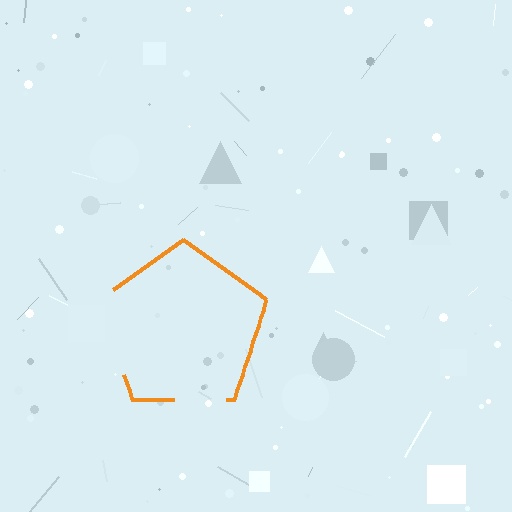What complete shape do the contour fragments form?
The contour fragments form a pentagon.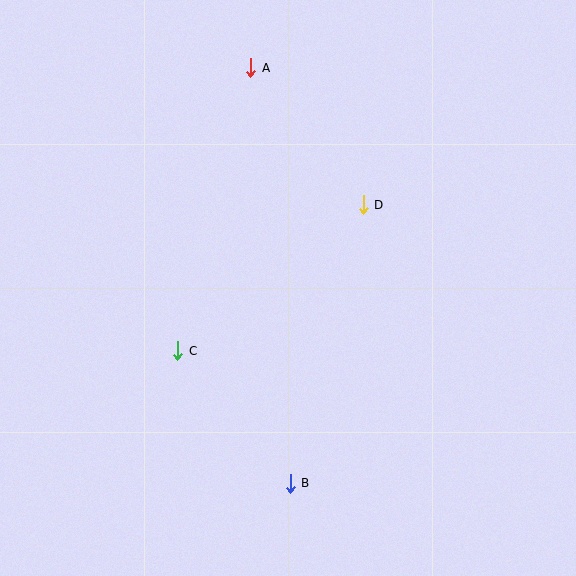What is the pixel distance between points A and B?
The distance between A and B is 418 pixels.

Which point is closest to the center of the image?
Point D at (363, 205) is closest to the center.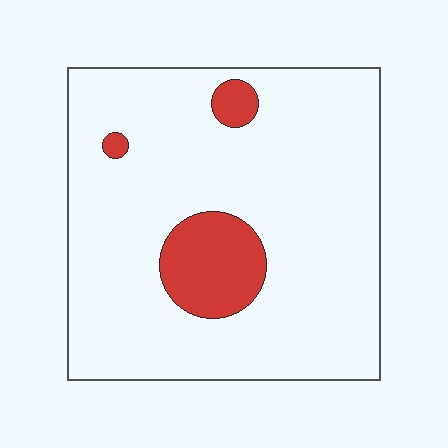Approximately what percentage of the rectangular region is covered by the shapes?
Approximately 10%.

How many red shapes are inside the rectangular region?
3.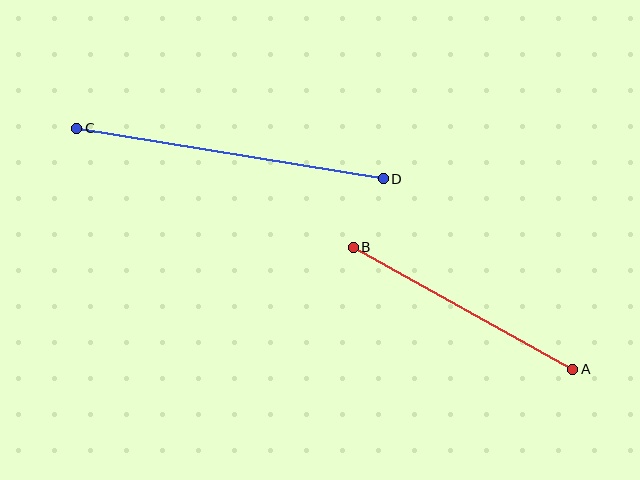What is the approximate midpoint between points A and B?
The midpoint is at approximately (463, 308) pixels.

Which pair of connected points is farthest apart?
Points C and D are farthest apart.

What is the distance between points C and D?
The distance is approximately 311 pixels.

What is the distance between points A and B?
The distance is approximately 251 pixels.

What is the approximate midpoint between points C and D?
The midpoint is at approximately (230, 153) pixels.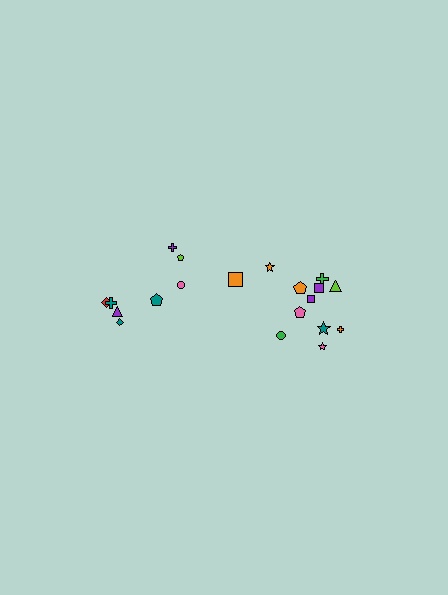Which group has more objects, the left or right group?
The right group.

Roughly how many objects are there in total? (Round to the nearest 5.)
Roughly 20 objects in total.